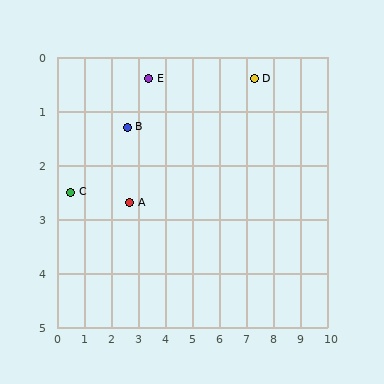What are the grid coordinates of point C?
Point C is at approximately (0.5, 2.5).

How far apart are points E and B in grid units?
Points E and B are about 1.2 grid units apart.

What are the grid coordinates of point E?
Point E is at approximately (3.4, 0.4).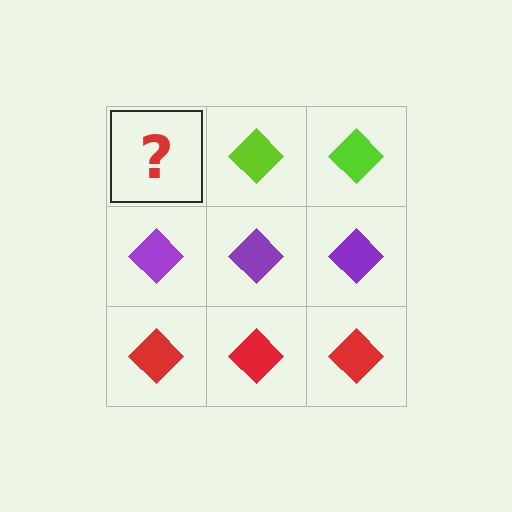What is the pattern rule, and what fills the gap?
The rule is that each row has a consistent color. The gap should be filled with a lime diamond.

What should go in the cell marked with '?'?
The missing cell should contain a lime diamond.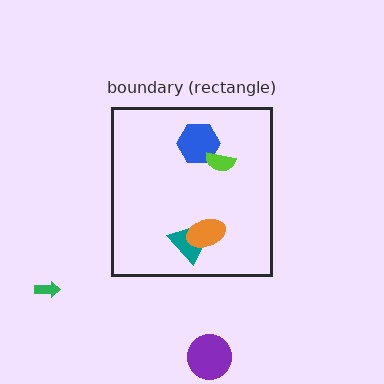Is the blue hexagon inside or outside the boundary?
Inside.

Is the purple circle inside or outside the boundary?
Outside.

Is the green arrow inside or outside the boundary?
Outside.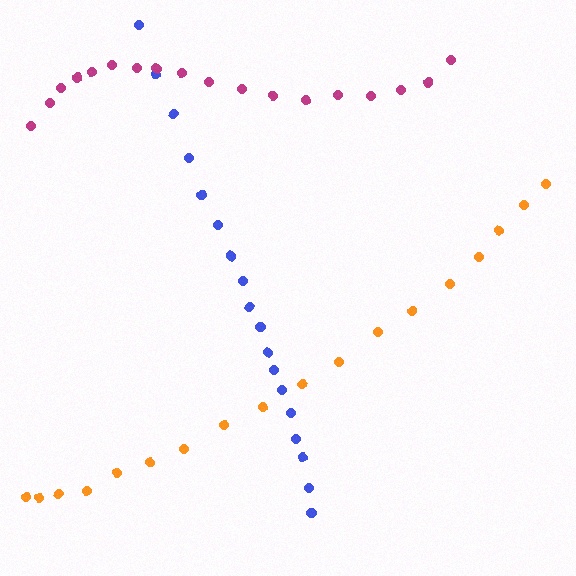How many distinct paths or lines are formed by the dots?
There are 3 distinct paths.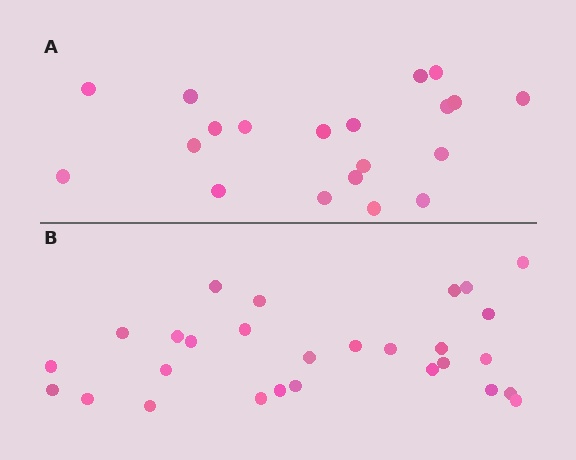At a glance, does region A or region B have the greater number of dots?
Region B (the bottom region) has more dots.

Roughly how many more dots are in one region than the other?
Region B has roughly 8 or so more dots than region A.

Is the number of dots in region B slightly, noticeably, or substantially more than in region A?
Region B has noticeably more, but not dramatically so. The ratio is roughly 1.4 to 1.